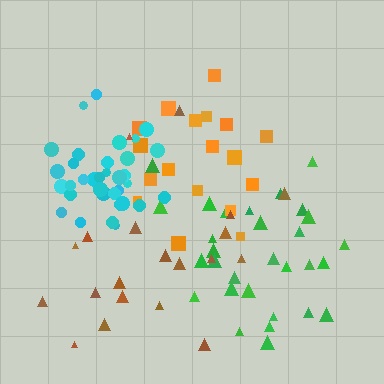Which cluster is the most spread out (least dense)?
Brown.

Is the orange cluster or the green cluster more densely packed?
Orange.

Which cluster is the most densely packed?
Cyan.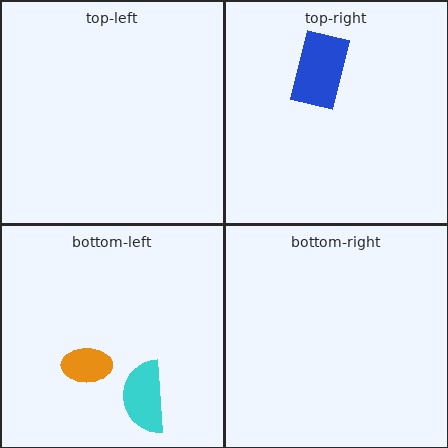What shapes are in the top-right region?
The blue rectangle.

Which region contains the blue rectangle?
The top-right region.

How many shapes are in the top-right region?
1.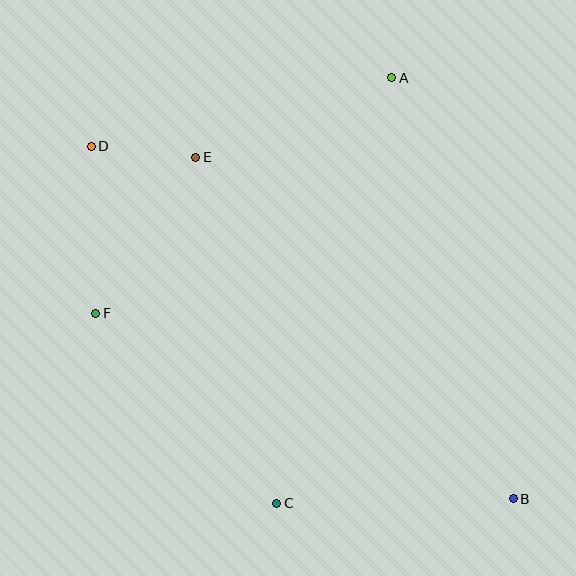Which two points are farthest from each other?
Points B and D are farthest from each other.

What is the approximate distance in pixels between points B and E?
The distance between B and E is approximately 466 pixels.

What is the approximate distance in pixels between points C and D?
The distance between C and D is approximately 402 pixels.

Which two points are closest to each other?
Points D and E are closest to each other.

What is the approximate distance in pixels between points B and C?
The distance between B and C is approximately 237 pixels.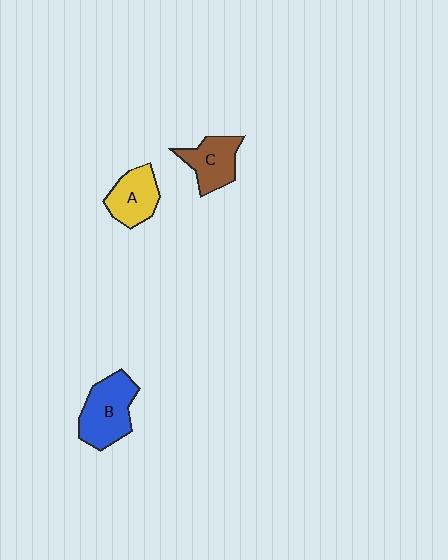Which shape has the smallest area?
Shape A (yellow).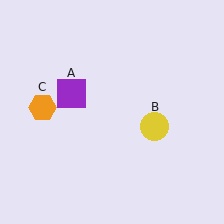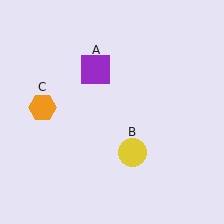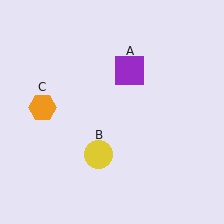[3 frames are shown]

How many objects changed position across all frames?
2 objects changed position: purple square (object A), yellow circle (object B).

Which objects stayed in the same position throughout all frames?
Orange hexagon (object C) remained stationary.